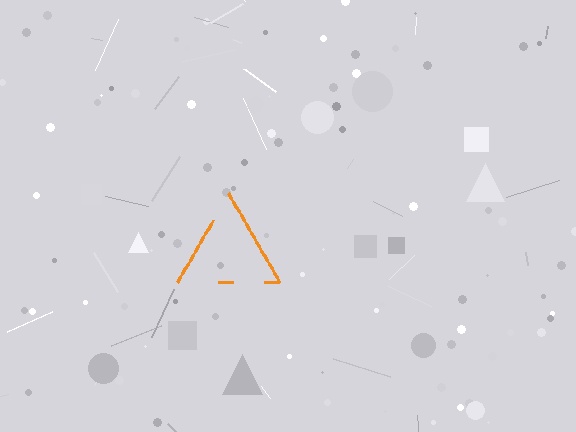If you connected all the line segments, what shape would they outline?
They would outline a triangle.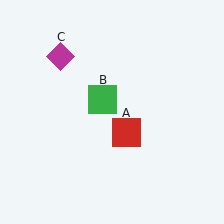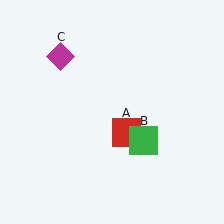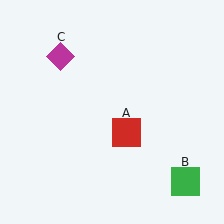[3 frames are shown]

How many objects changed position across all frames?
1 object changed position: green square (object B).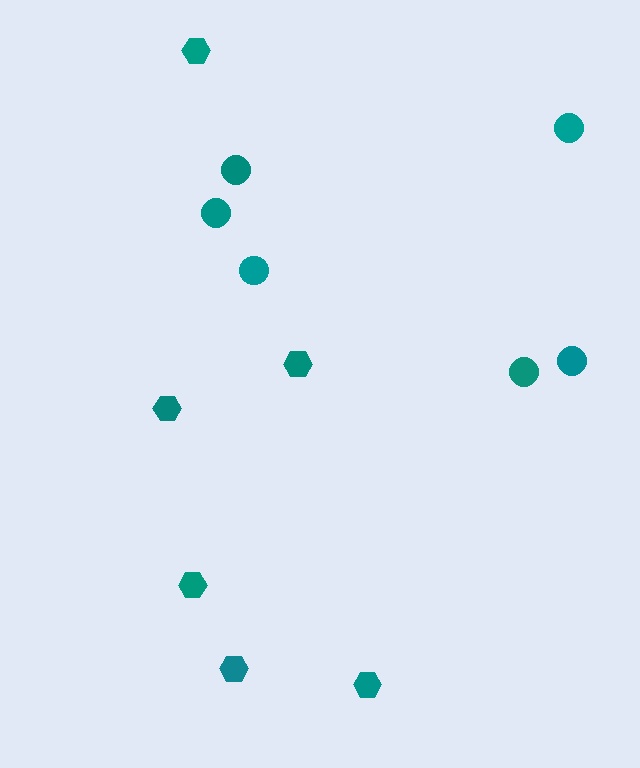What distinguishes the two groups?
There are 2 groups: one group of hexagons (6) and one group of circles (6).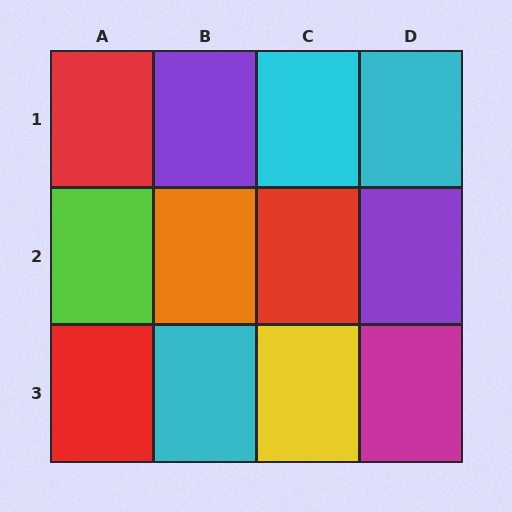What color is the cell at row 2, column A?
Lime.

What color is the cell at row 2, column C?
Red.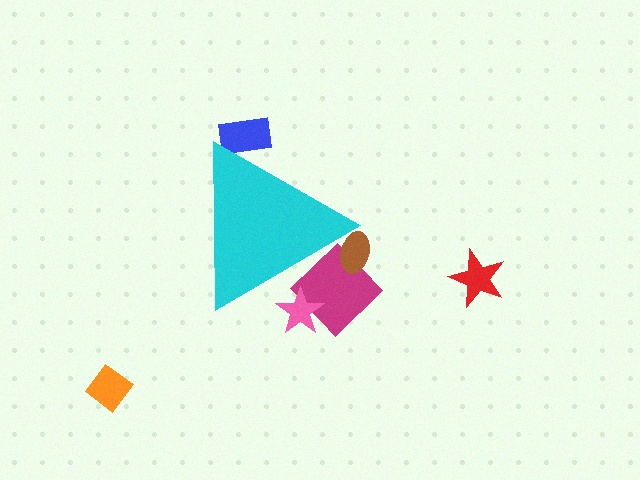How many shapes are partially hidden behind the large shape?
4 shapes are partially hidden.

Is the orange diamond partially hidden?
No, the orange diamond is fully visible.